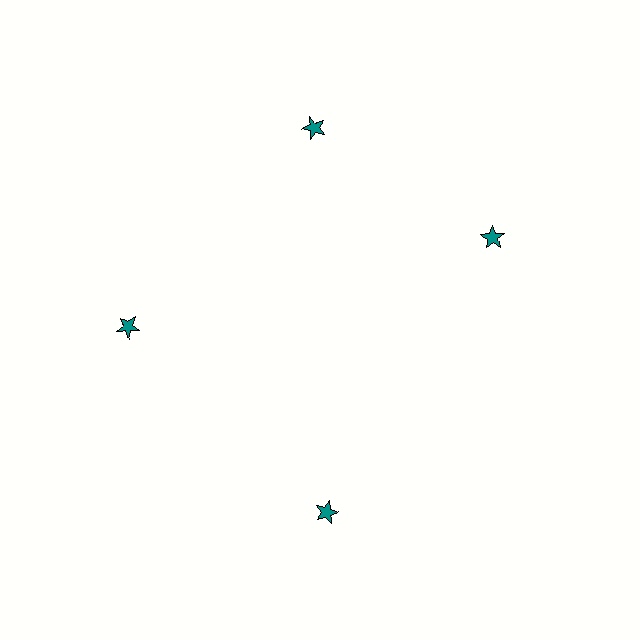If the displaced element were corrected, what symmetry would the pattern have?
It would have 4-fold rotational symmetry — the pattern would map onto itself every 90 degrees.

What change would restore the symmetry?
The symmetry would be restored by rotating it back into even spacing with its neighbors so that all 4 stars sit at equal angles and equal distance from the center.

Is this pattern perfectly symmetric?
No. The 4 teal stars are arranged in a ring, but one element near the 3 o'clock position is rotated out of alignment along the ring, breaking the 4-fold rotational symmetry.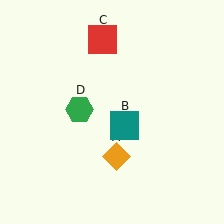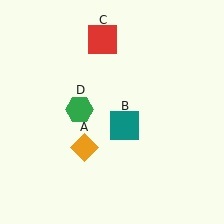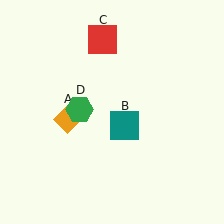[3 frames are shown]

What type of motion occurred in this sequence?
The orange diamond (object A) rotated clockwise around the center of the scene.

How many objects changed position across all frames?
1 object changed position: orange diamond (object A).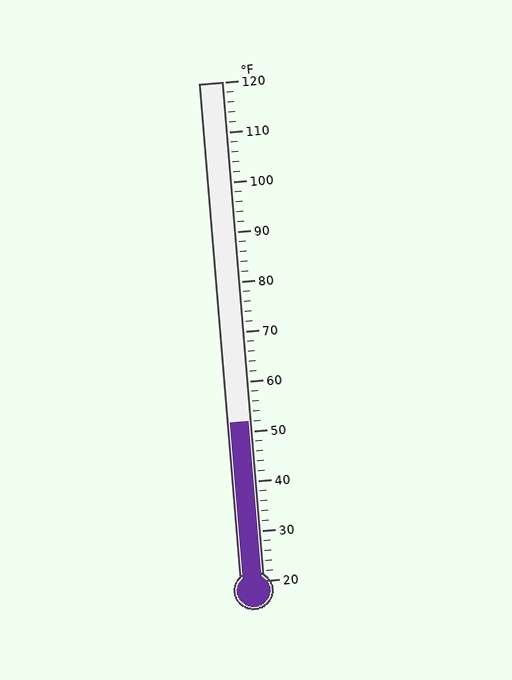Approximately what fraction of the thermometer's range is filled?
The thermometer is filled to approximately 30% of its range.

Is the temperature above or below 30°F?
The temperature is above 30°F.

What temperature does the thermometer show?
The thermometer shows approximately 52°F.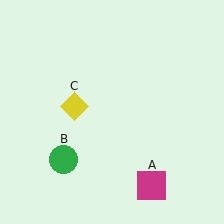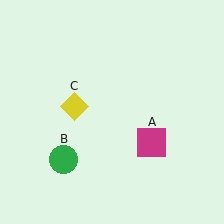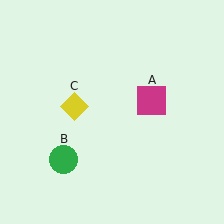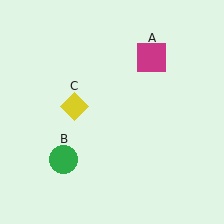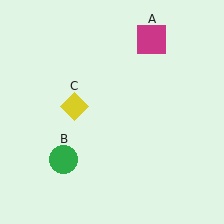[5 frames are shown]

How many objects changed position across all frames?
1 object changed position: magenta square (object A).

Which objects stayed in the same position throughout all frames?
Green circle (object B) and yellow diamond (object C) remained stationary.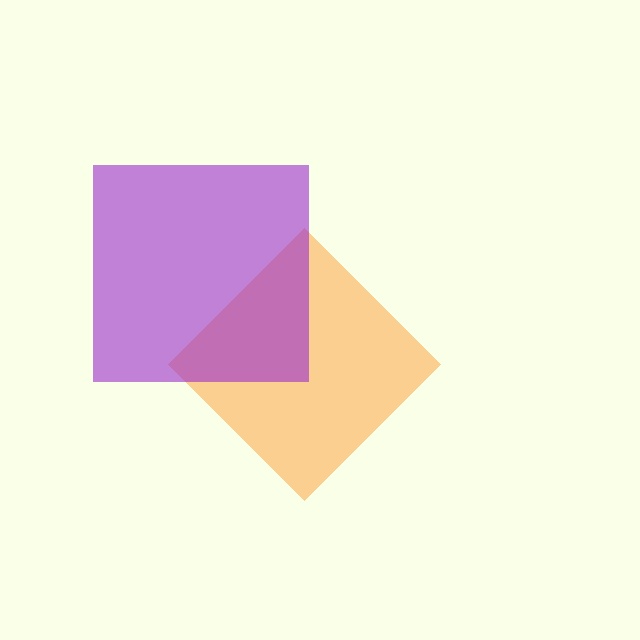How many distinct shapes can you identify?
There are 2 distinct shapes: an orange diamond, a purple square.